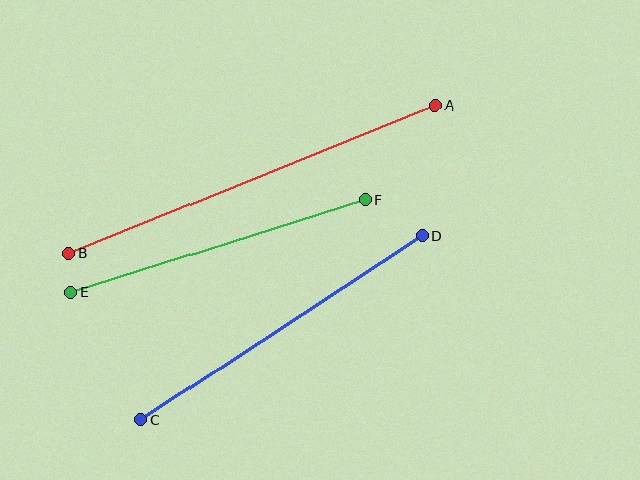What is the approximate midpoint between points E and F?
The midpoint is at approximately (218, 246) pixels.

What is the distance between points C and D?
The distance is approximately 336 pixels.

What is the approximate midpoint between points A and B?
The midpoint is at approximately (252, 179) pixels.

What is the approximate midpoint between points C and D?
The midpoint is at approximately (282, 328) pixels.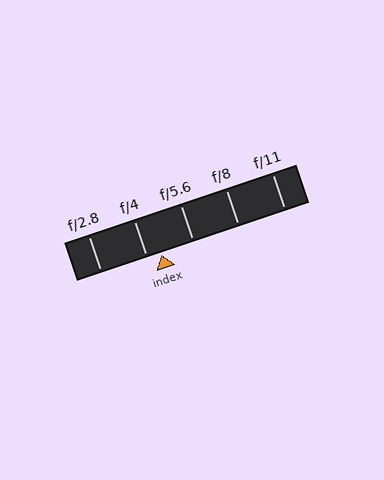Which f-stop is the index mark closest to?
The index mark is closest to f/4.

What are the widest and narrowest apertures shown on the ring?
The widest aperture shown is f/2.8 and the narrowest is f/11.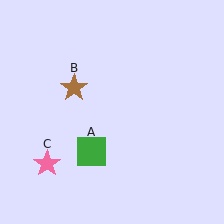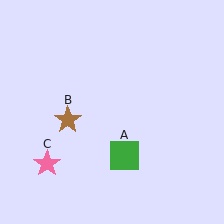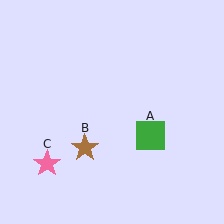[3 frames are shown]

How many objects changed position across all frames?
2 objects changed position: green square (object A), brown star (object B).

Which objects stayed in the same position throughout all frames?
Pink star (object C) remained stationary.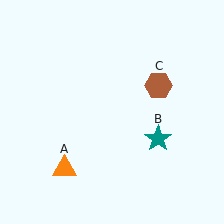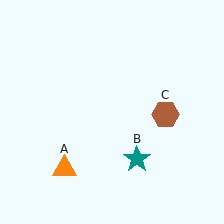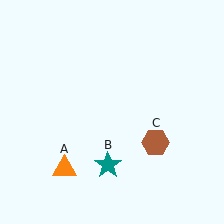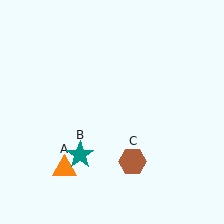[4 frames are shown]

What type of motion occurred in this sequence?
The teal star (object B), brown hexagon (object C) rotated clockwise around the center of the scene.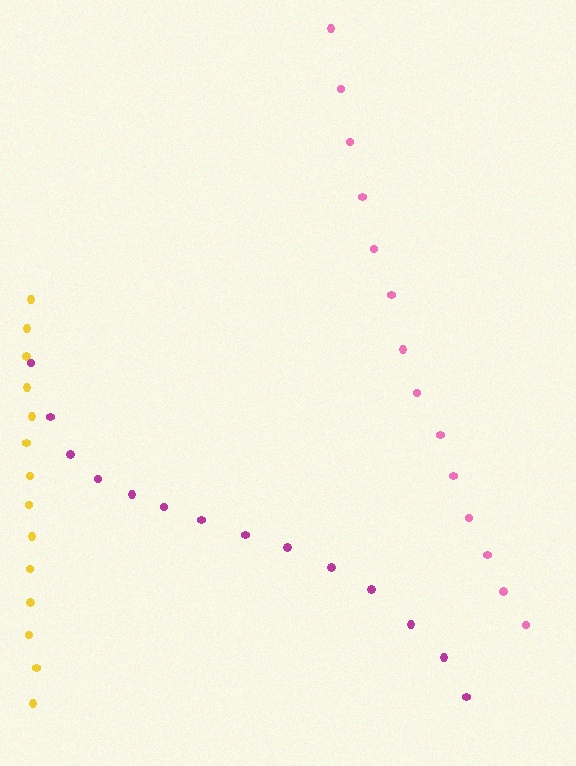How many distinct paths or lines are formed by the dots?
There are 3 distinct paths.